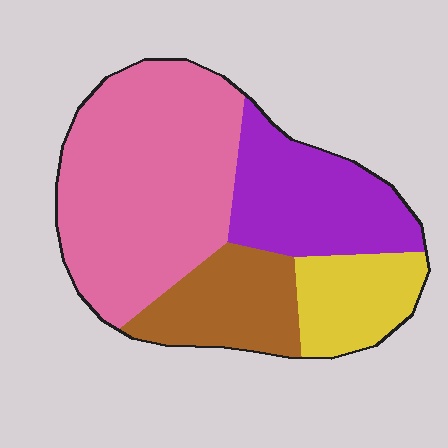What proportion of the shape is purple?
Purple takes up about one quarter (1/4) of the shape.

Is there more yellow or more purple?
Purple.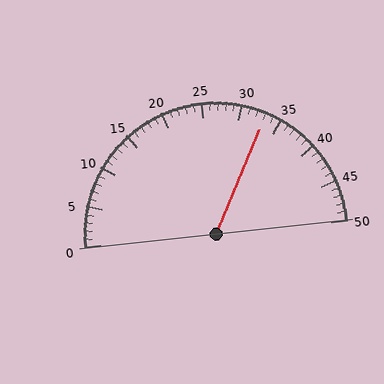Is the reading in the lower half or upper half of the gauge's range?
The reading is in the upper half of the range (0 to 50).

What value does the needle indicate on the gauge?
The needle indicates approximately 33.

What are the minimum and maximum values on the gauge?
The gauge ranges from 0 to 50.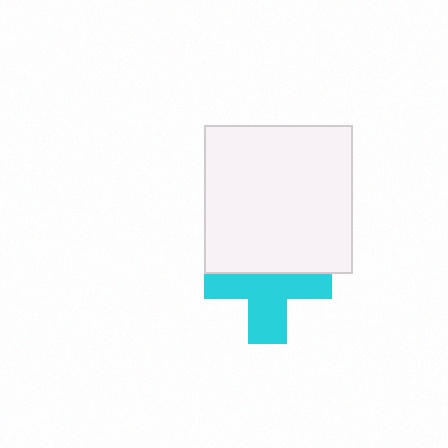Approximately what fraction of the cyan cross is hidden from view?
Roughly 41% of the cyan cross is hidden behind the white square.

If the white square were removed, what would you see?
You would see the complete cyan cross.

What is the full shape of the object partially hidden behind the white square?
The partially hidden object is a cyan cross.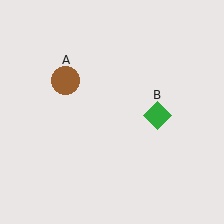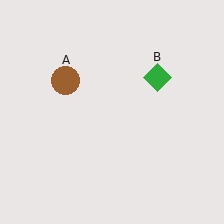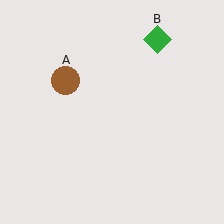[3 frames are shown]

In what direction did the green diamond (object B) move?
The green diamond (object B) moved up.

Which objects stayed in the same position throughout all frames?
Brown circle (object A) remained stationary.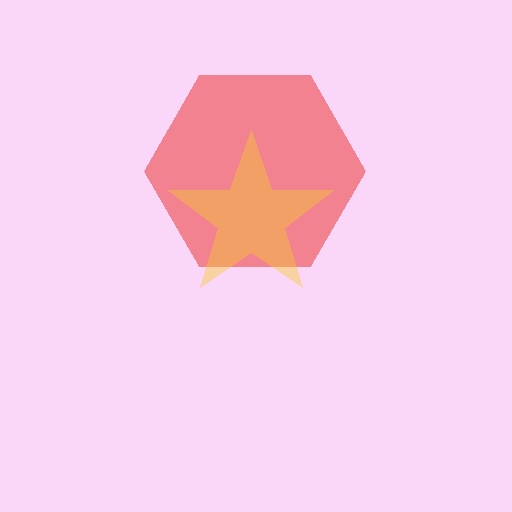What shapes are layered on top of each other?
The layered shapes are: a red hexagon, a yellow star.